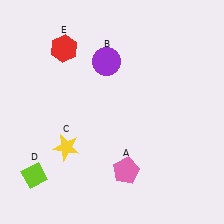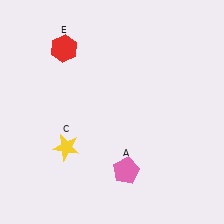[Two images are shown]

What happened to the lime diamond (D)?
The lime diamond (D) was removed in Image 2. It was in the bottom-left area of Image 1.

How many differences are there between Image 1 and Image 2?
There are 2 differences between the two images.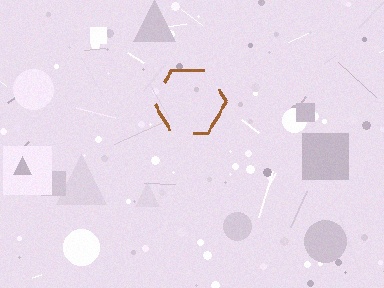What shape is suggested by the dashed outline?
The dashed outline suggests a hexagon.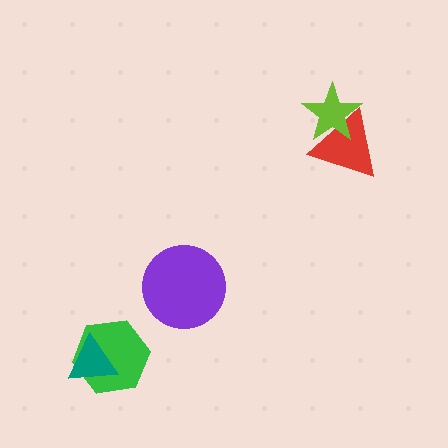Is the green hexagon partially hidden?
Yes, it is partially covered by another shape.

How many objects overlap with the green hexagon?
1 object overlaps with the green hexagon.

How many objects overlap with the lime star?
1 object overlaps with the lime star.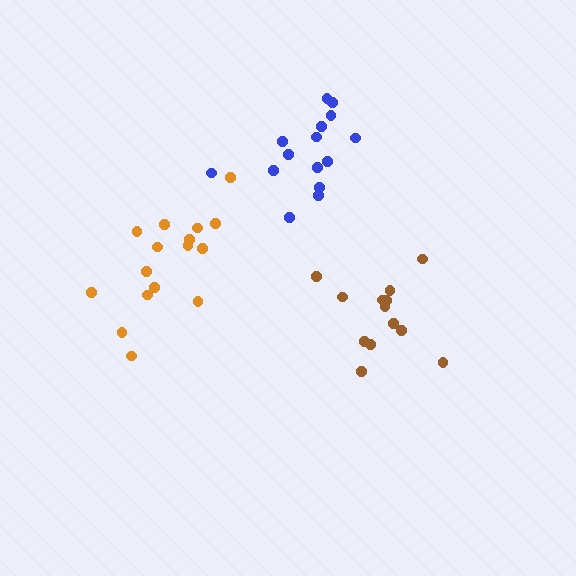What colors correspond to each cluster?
The clusters are colored: brown, blue, orange.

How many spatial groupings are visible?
There are 3 spatial groupings.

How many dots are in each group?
Group 1: 13 dots, Group 2: 15 dots, Group 3: 16 dots (44 total).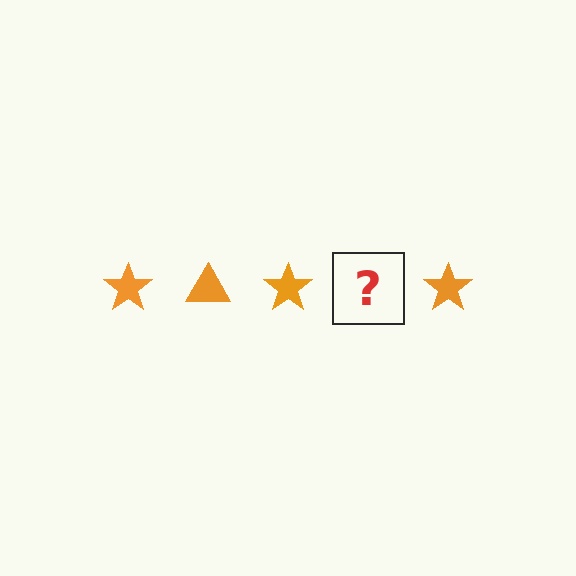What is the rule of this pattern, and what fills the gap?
The rule is that the pattern cycles through star, triangle shapes in orange. The gap should be filled with an orange triangle.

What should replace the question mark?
The question mark should be replaced with an orange triangle.